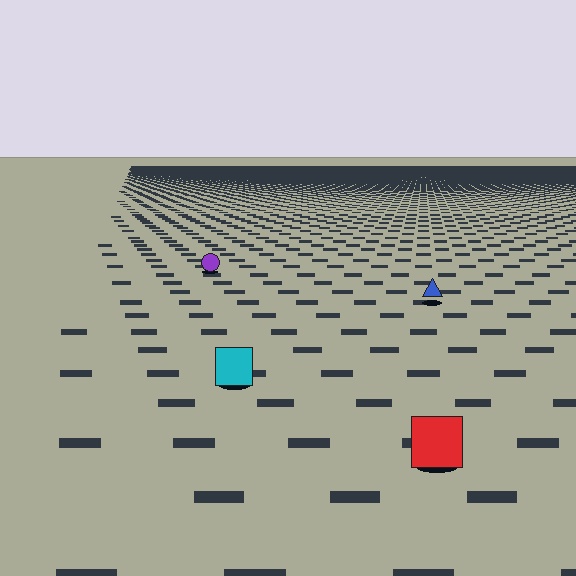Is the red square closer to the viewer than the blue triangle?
Yes. The red square is closer — you can tell from the texture gradient: the ground texture is coarser near it.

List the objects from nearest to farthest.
From nearest to farthest: the red square, the cyan square, the blue triangle, the purple circle.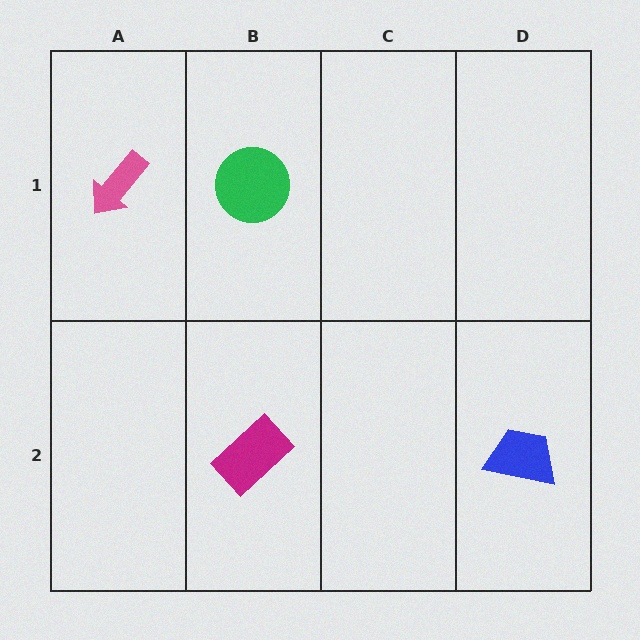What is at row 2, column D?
A blue trapezoid.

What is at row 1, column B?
A green circle.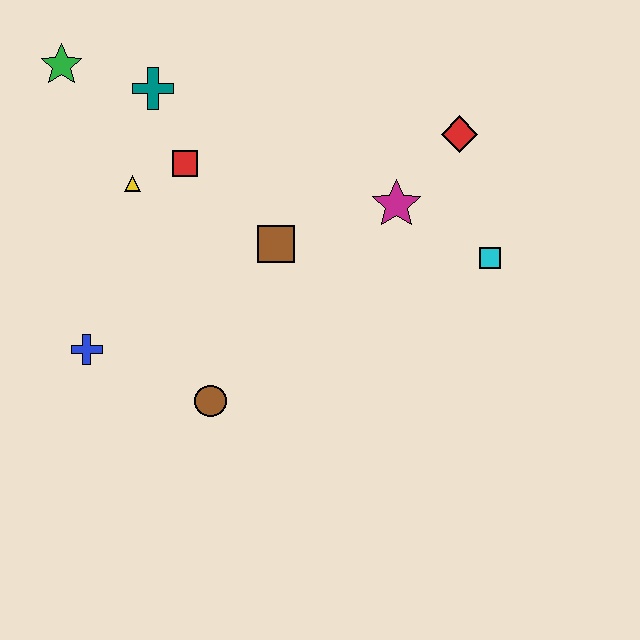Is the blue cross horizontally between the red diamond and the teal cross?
No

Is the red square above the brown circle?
Yes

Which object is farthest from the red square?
The cyan square is farthest from the red square.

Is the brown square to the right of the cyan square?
No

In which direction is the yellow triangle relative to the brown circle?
The yellow triangle is above the brown circle.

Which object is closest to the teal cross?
The red square is closest to the teal cross.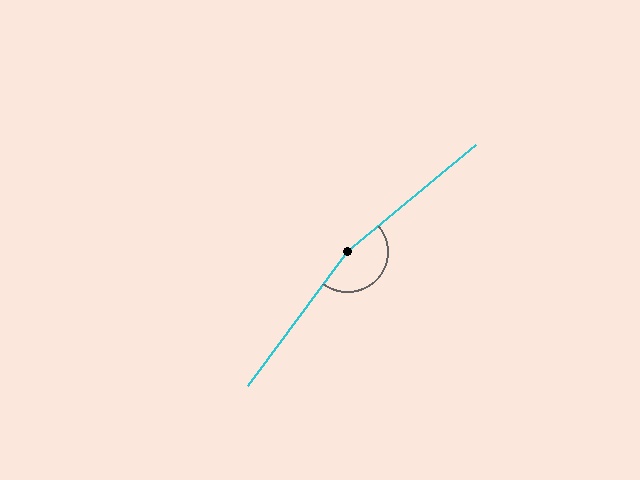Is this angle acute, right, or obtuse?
It is obtuse.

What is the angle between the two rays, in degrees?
Approximately 166 degrees.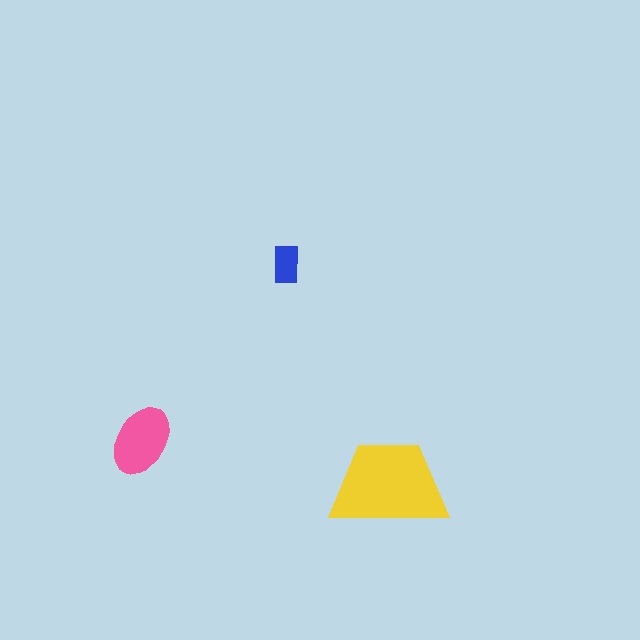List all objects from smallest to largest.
The blue rectangle, the pink ellipse, the yellow trapezoid.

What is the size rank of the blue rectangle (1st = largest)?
3rd.